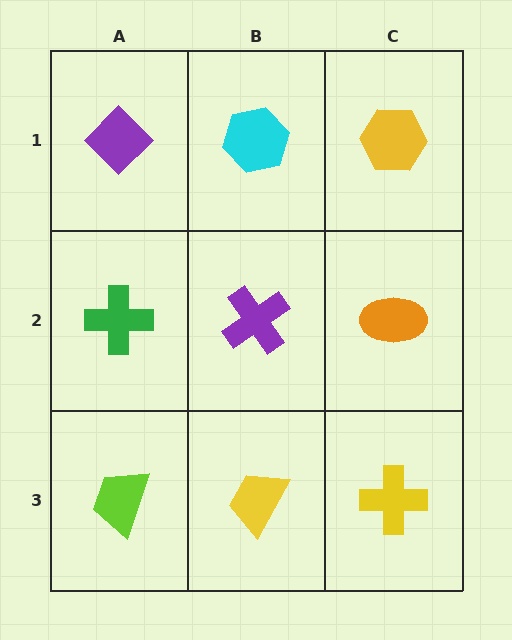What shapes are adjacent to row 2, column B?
A cyan hexagon (row 1, column B), a yellow trapezoid (row 3, column B), a green cross (row 2, column A), an orange ellipse (row 2, column C).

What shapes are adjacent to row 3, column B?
A purple cross (row 2, column B), a lime trapezoid (row 3, column A), a yellow cross (row 3, column C).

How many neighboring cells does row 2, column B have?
4.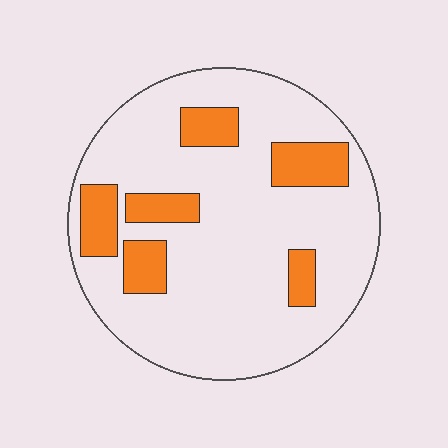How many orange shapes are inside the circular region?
6.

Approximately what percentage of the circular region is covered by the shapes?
Approximately 20%.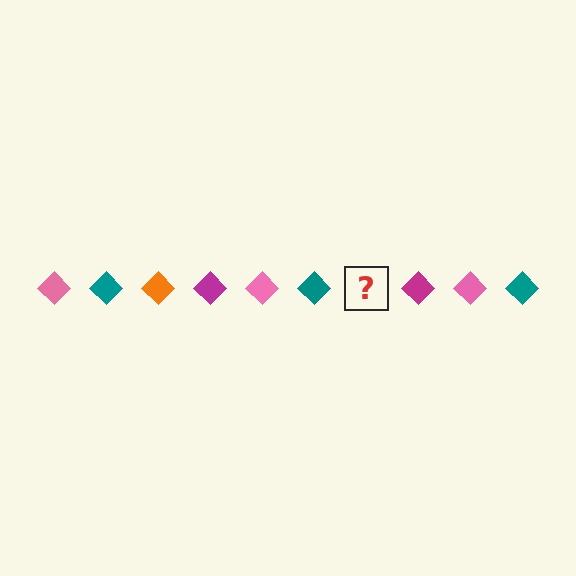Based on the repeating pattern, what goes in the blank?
The blank should be an orange diamond.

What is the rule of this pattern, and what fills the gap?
The rule is that the pattern cycles through pink, teal, orange, magenta diamonds. The gap should be filled with an orange diamond.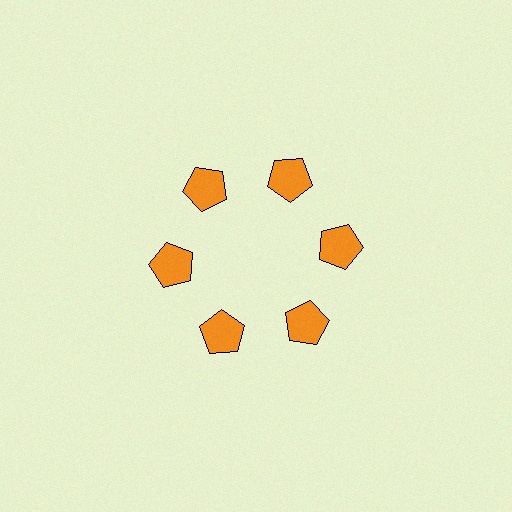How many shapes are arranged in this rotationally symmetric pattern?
There are 6 shapes, arranged in 6 groups of 1.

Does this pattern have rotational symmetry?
Yes, this pattern has 6-fold rotational symmetry. It looks the same after rotating 60 degrees around the center.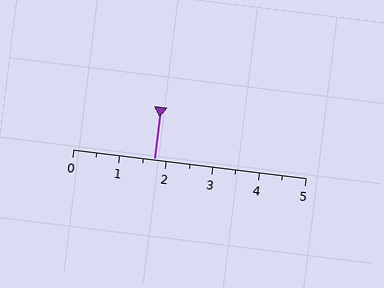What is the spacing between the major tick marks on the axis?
The major ticks are spaced 1 apart.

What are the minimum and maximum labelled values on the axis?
The axis runs from 0 to 5.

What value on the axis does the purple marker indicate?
The marker indicates approximately 1.8.